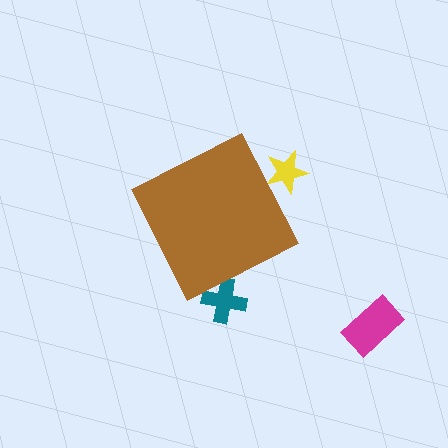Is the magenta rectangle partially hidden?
No, the magenta rectangle is fully visible.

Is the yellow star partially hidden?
Yes, the yellow star is partially hidden behind the brown diamond.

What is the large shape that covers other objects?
A brown diamond.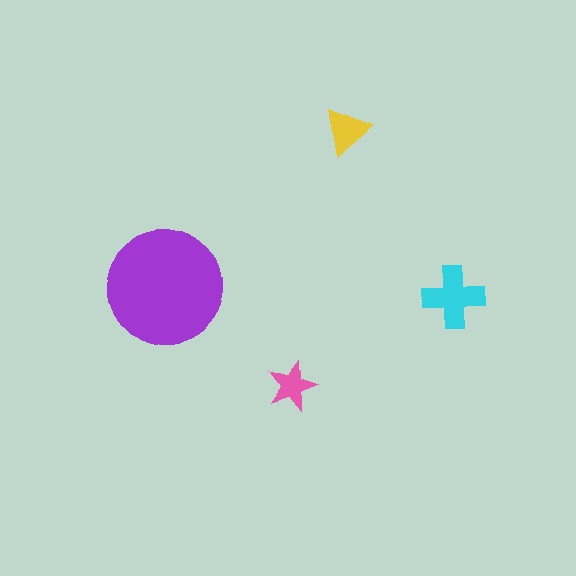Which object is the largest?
The purple circle.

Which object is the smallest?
The pink star.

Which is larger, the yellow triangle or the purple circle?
The purple circle.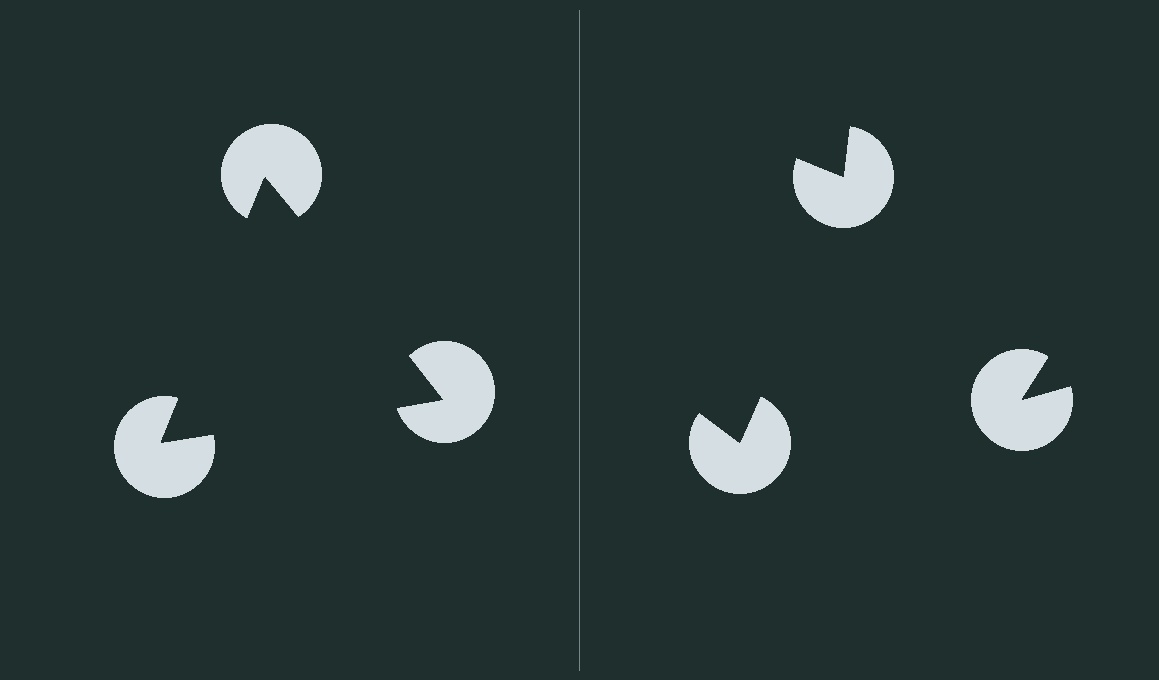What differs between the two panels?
The pac-man discs are positioned identically on both sides; only the wedge orientations differ. On the left they align to a triangle; on the right they are misaligned.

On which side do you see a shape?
An illusory triangle appears on the left side. On the right side the wedge cuts are rotated, so no coherent shape forms.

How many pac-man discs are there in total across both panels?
6 — 3 on each side.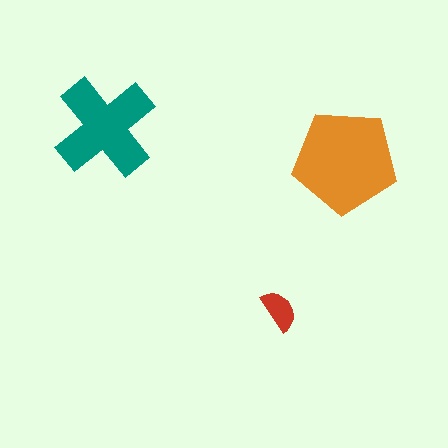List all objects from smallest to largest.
The red semicircle, the teal cross, the orange pentagon.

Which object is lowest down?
The red semicircle is bottommost.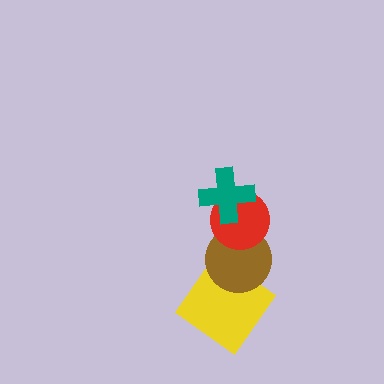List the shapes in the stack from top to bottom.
From top to bottom: the teal cross, the red circle, the brown circle, the yellow diamond.